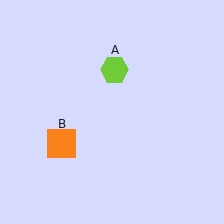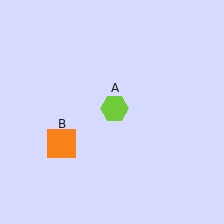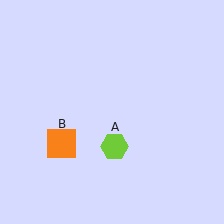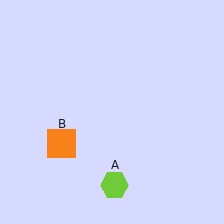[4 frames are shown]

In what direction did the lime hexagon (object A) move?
The lime hexagon (object A) moved down.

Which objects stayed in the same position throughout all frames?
Orange square (object B) remained stationary.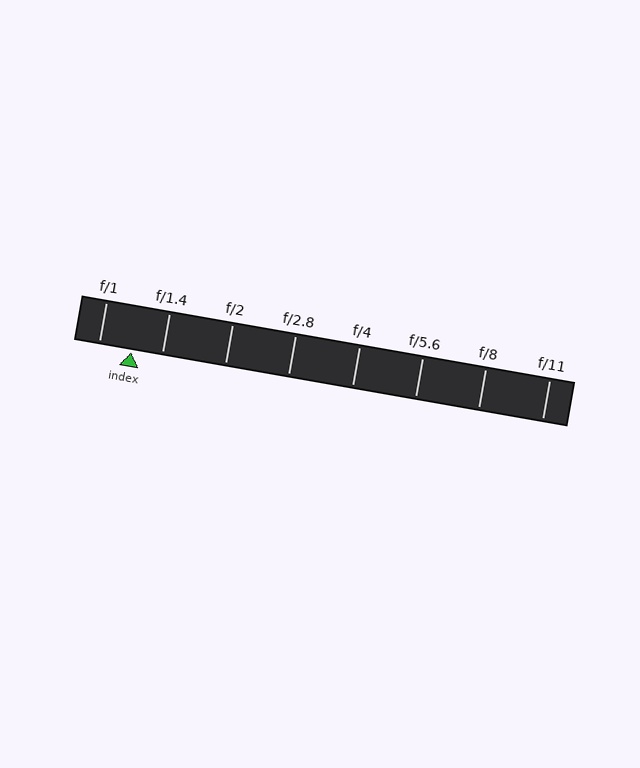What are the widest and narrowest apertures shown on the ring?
The widest aperture shown is f/1 and the narrowest is f/11.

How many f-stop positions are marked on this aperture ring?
There are 8 f-stop positions marked.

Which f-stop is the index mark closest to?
The index mark is closest to f/1.4.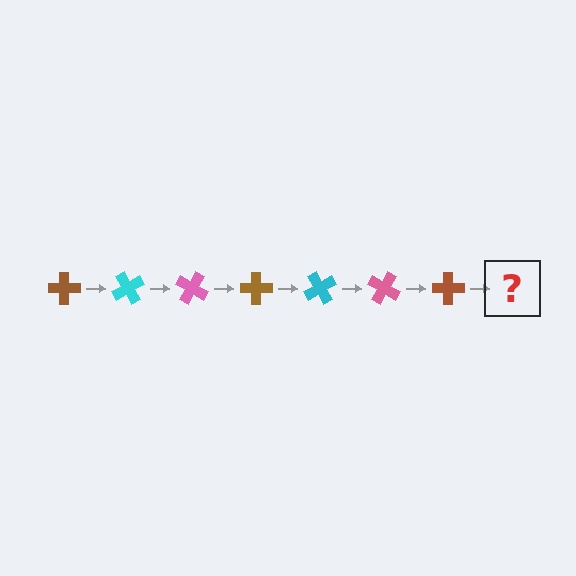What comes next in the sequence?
The next element should be a cyan cross, rotated 420 degrees from the start.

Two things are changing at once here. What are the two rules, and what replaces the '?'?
The two rules are that it rotates 60 degrees each step and the color cycles through brown, cyan, and pink. The '?' should be a cyan cross, rotated 420 degrees from the start.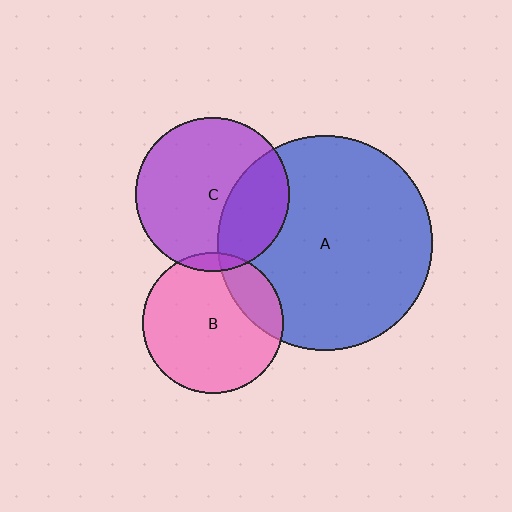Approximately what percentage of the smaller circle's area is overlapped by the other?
Approximately 30%.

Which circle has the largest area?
Circle A (blue).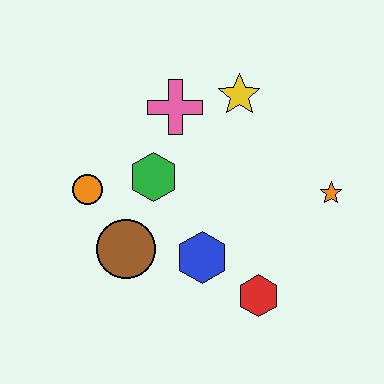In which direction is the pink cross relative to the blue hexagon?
The pink cross is above the blue hexagon.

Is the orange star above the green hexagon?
No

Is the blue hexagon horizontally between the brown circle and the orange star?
Yes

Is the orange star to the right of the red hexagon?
Yes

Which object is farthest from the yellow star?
The red hexagon is farthest from the yellow star.